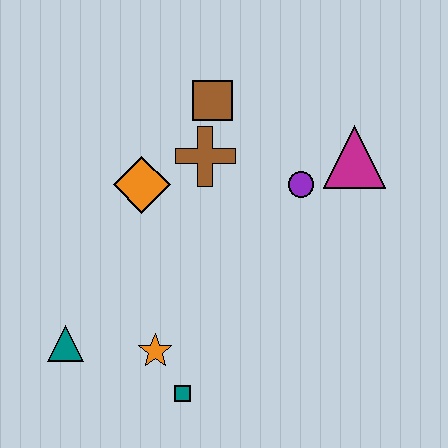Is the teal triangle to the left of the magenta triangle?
Yes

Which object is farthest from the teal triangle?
The magenta triangle is farthest from the teal triangle.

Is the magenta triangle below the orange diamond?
No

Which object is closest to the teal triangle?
The orange star is closest to the teal triangle.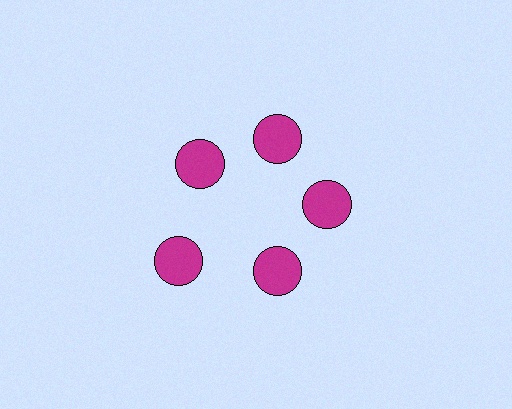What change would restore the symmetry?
The symmetry would be restored by moving it inward, back onto the ring so that all 5 circles sit at equal angles and equal distance from the center.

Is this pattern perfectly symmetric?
No. The 5 magenta circles are arranged in a ring, but one element near the 8 o'clock position is pushed outward from the center, breaking the 5-fold rotational symmetry.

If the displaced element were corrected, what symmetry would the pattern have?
It would have 5-fold rotational symmetry — the pattern would map onto itself every 72 degrees.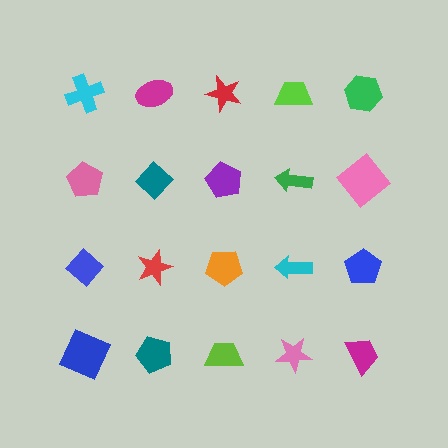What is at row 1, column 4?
A lime trapezoid.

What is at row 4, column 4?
A pink star.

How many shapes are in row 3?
5 shapes.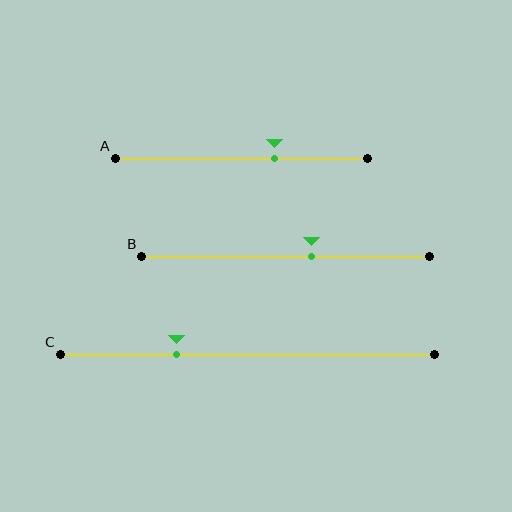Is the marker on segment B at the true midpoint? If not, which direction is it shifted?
No, the marker on segment B is shifted to the right by about 9% of the segment length.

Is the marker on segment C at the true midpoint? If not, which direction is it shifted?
No, the marker on segment C is shifted to the left by about 19% of the segment length.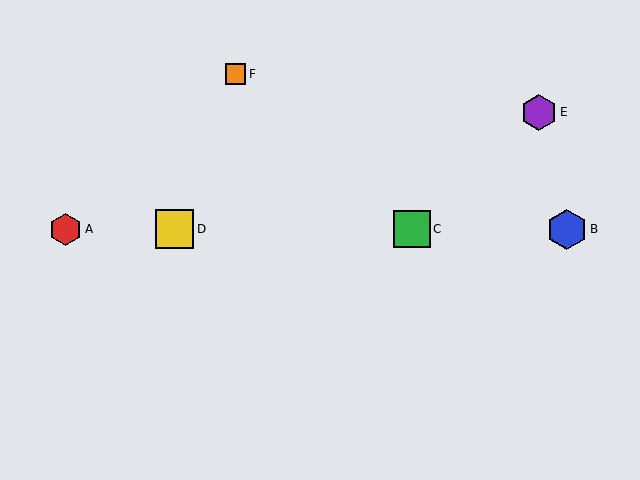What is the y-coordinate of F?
Object F is at y≈74.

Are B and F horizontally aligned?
No, B is at y≈229 and F is at y≈74.